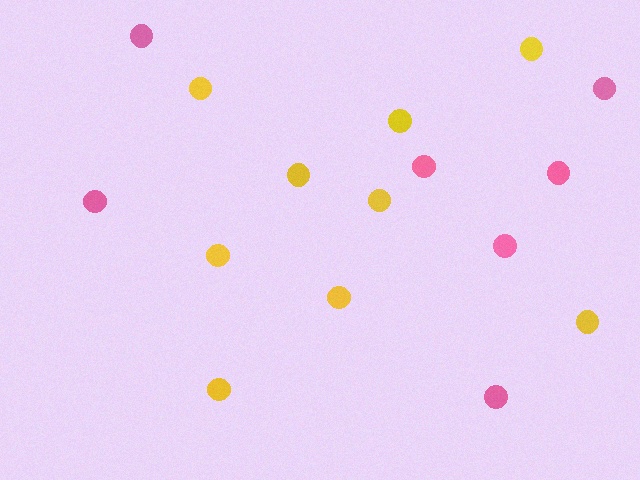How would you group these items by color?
There are 2 groups: one group of yellow circles (9) and one group of pink circles (7).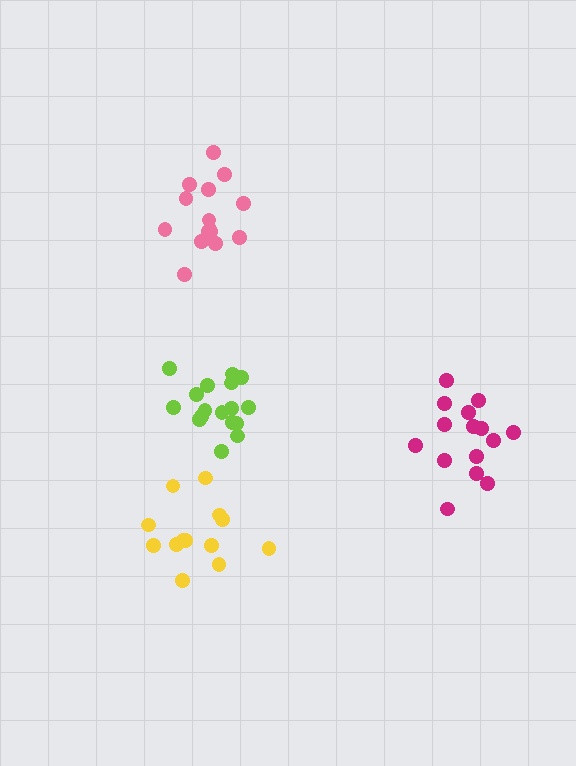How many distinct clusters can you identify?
There are 4 distinct clusters.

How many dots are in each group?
Group 1: 15 dots, Group 2: 17 dots, Group 3: 15 dots, Group 4: 13 dots (60 total).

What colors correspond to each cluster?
The clusters are colored: magenta, lime, pink, yellow.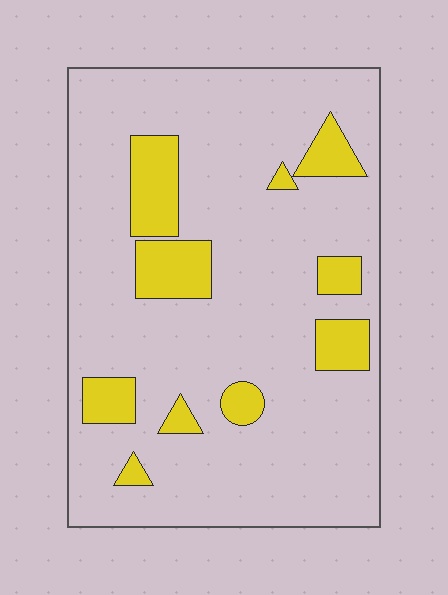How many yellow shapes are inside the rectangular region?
10.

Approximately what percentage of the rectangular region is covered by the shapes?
Approximately 15%.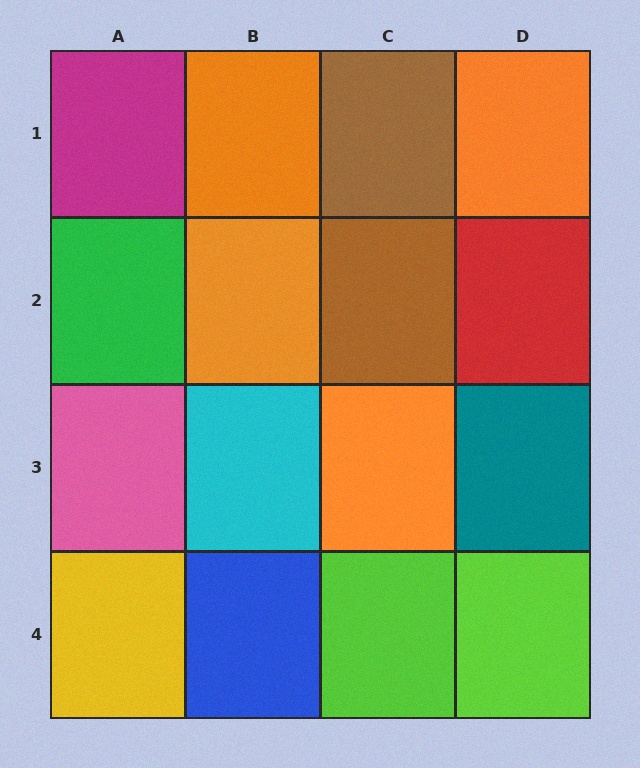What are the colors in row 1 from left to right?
Magenta, orange, brown, orange.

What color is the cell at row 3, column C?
Orange.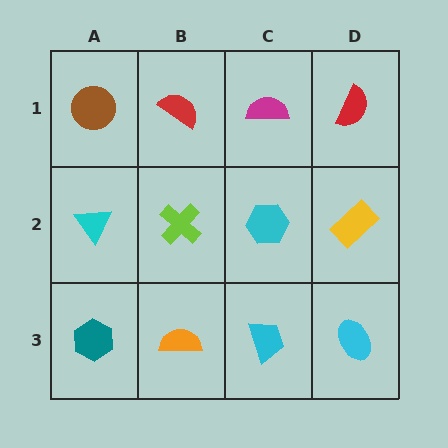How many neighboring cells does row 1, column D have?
2.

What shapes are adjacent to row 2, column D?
A red semicircle (row 1, column D), a cyan ellipse (row 3, column D), a cyan hexagon (row 2, column C).